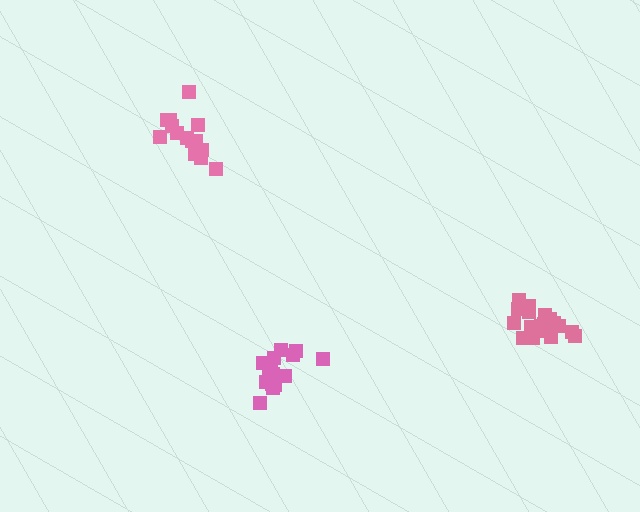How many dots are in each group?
Group 1: 16 dots, Group 2: 15 dots, Group 3: 21 dots (52 total).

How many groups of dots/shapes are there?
There are 3 groups.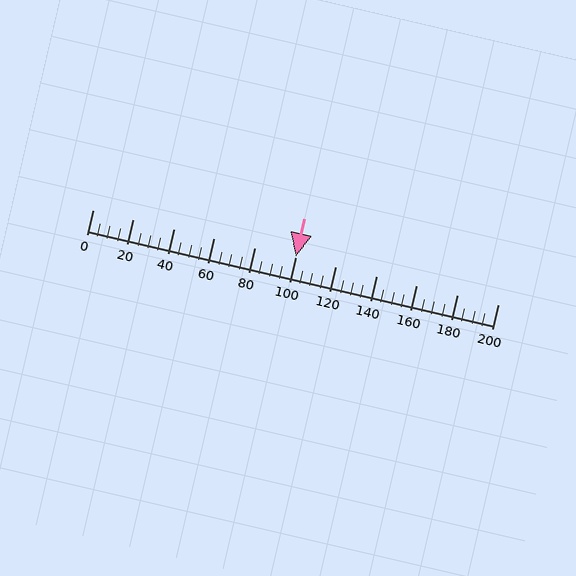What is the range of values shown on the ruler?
The ruler shows values from 0 to 200.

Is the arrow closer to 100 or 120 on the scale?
The arrow is closer to 100.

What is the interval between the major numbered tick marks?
The major tick marks are spaced 20 units apart.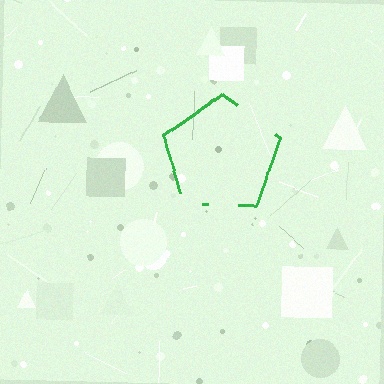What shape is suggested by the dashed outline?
The dashed outline suggests a pentagon.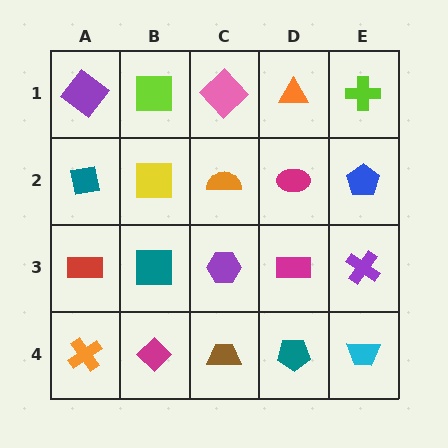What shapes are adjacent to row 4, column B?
A teal square (row 3, column B), an orange cross (row 4, column A), a brown trapezoid (row 4, column C).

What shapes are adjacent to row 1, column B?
A yellow square (row 2, column B), a purple diamond (row 1, column A), a pink diamond (row 1, column C).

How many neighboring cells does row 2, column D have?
4.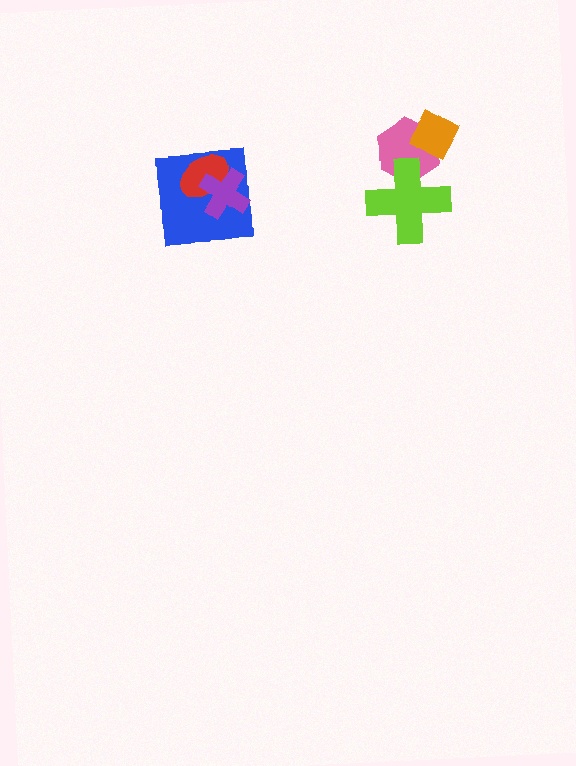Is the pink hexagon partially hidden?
Yes, it is partially covered by another shape.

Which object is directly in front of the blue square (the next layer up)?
The red ellipse is directly in front of the blue square.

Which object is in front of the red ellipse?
The purple cross is in front of the red ellipse.